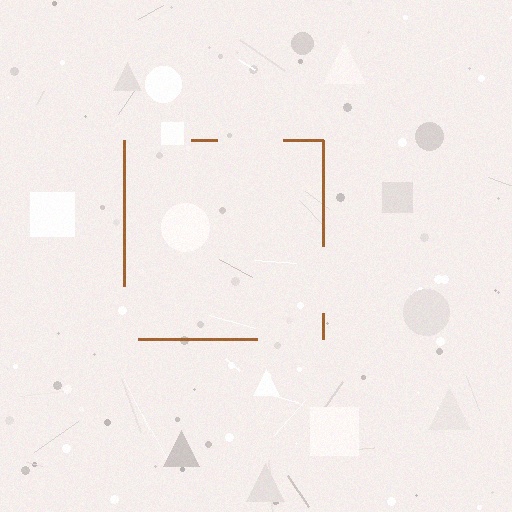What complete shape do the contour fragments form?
The contour fragments form a square.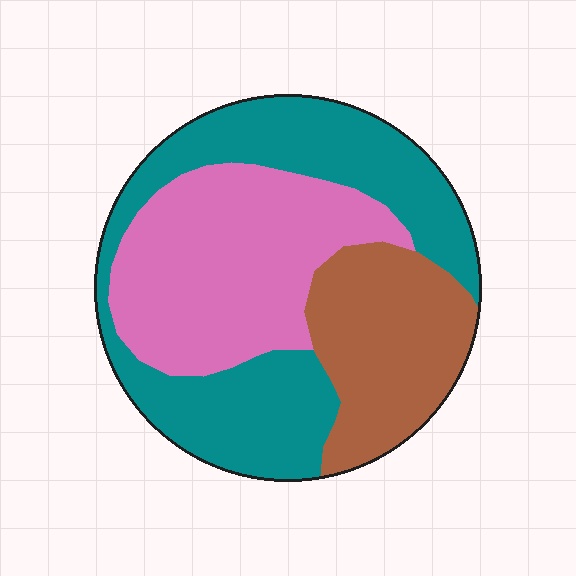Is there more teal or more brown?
Teal.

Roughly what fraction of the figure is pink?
Pink takes up about one third (1/3) of the figure.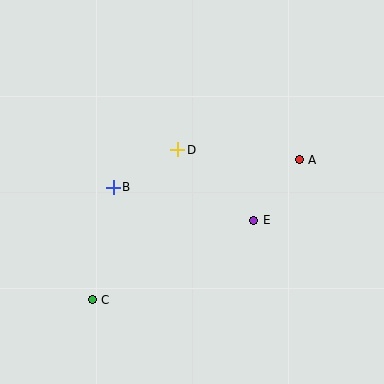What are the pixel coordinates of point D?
Point D is at (178, 150).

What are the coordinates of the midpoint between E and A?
The midpoint between E and A is at (277, 190).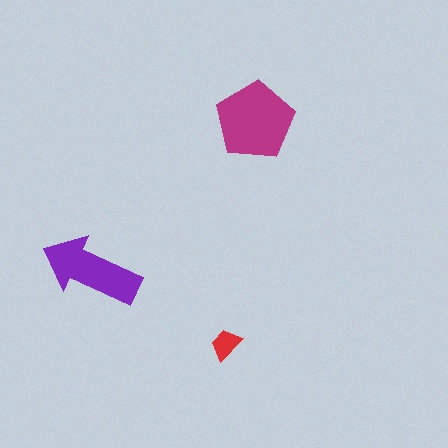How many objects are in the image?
There are 3 objects in the image.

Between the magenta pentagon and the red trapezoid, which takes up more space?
The magenta pentagon.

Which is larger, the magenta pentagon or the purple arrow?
The magenta pentagon.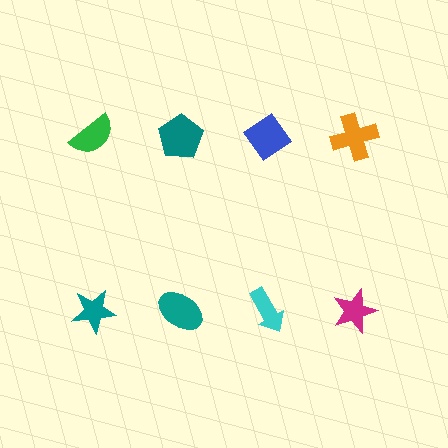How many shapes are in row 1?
4 shapes.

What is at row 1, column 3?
A blue diamond.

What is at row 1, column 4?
An orange cross.